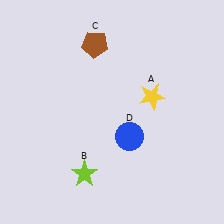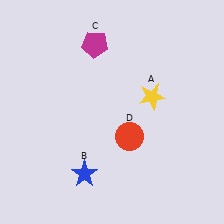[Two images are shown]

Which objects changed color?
B changed from lime to blue. C changed from brown to magenta. D changed from blue to red.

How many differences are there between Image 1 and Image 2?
There are 3 differences between the two images.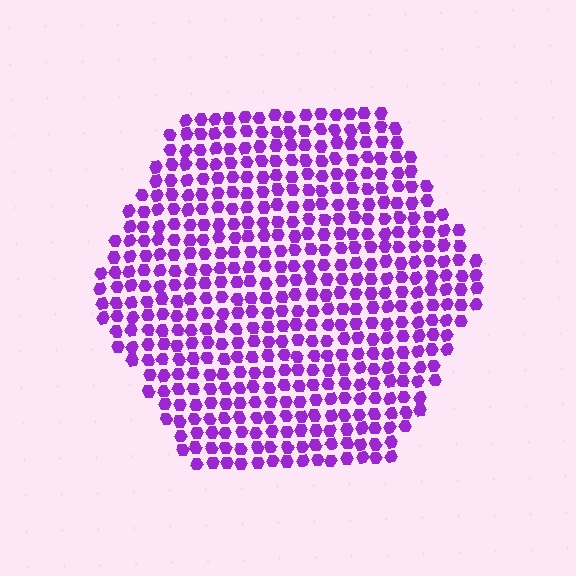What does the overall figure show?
The overall figure shows a hexagon.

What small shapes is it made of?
It is made of small hexagons.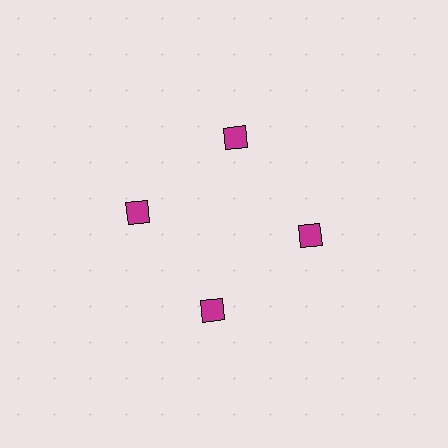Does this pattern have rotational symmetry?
Yes, this pattern has 4-fold rotational symmetry. It looks the same after rotating 90 degrees around the center.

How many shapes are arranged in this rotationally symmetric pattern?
There are 4 shapes, arranged in 4 groups of 1.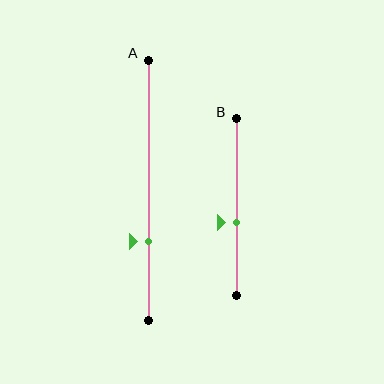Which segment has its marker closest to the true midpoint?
Segment B has its marker closest to the true midpoint.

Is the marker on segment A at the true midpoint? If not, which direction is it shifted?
No, the marker on segment A is shifted downward by about 20% of the segment length.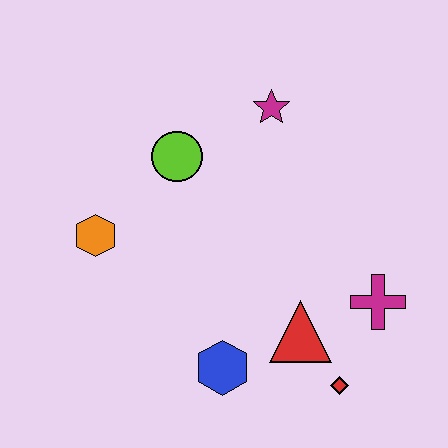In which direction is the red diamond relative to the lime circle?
The red diamond is below the lime circle.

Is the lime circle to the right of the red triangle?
No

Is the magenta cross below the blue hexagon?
No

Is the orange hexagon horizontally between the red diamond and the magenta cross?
No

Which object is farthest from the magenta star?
The red diamond is farthest from the magenta star.